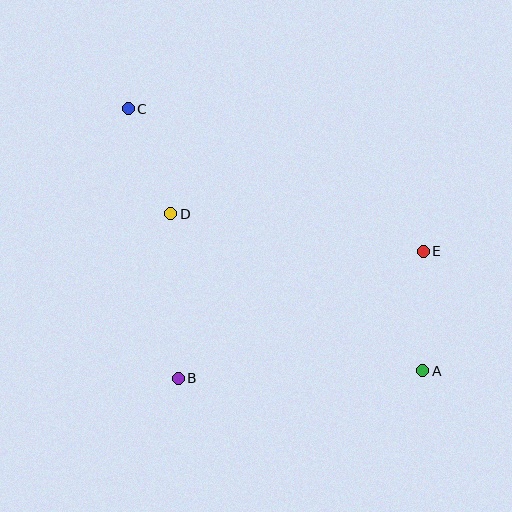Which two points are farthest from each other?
Points A and C are farthest from each other.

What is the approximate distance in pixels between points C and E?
The distance between C and E is approximately 327 pixels.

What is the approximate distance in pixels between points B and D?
The distance between B and D is approximately 164 pixels.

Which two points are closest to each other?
Points C and D are closest to each other.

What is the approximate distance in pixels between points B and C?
The distance between B and C is approximately 274 pixels.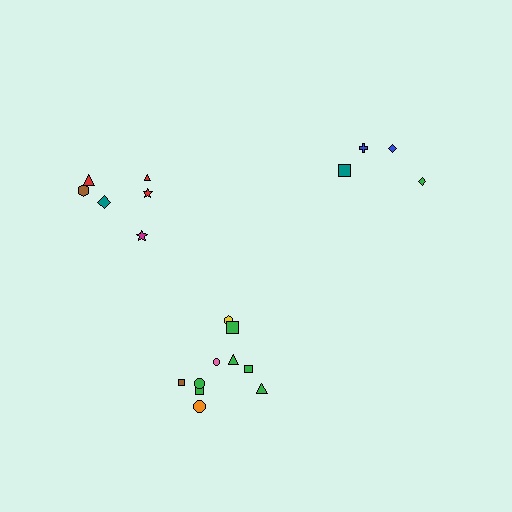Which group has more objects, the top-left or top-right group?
The top-left group.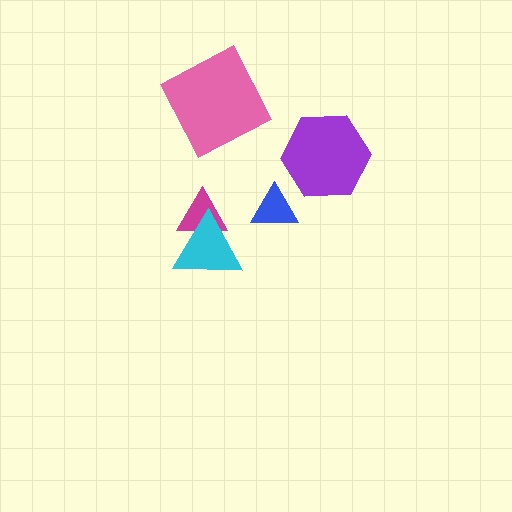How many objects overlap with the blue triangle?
0 objects overlap with the blue triangle.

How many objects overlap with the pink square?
0 objects overlap with the pink square.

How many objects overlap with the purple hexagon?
0 objects overlap with the purple hexagon.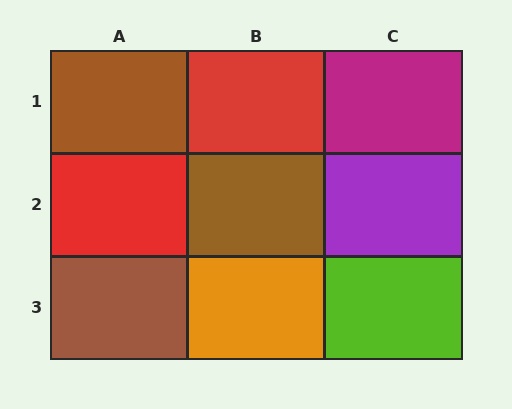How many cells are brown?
3 cells are brown.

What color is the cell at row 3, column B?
Orange.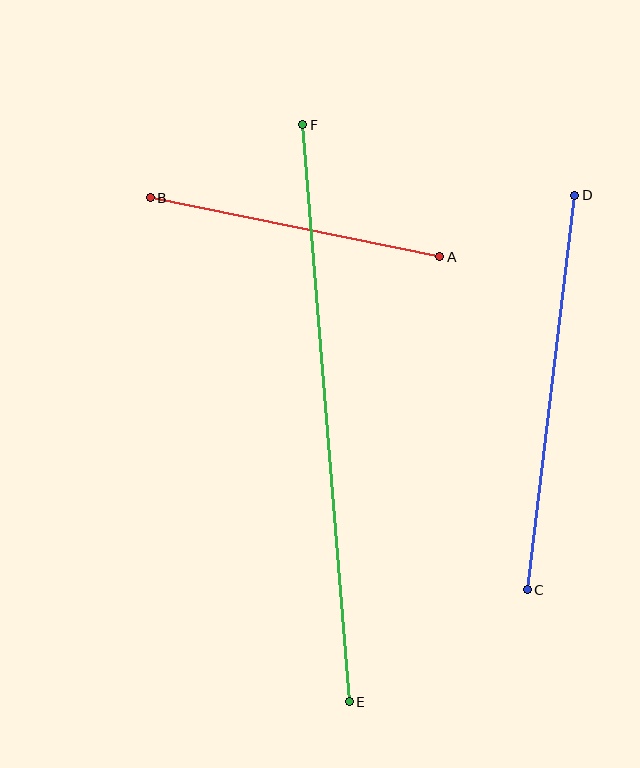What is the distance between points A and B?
The distance is approximately 295 pixels.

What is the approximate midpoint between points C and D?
The midpoint is at approximately (551, 393) pixels.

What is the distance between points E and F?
The distance is approximately 579 pixels.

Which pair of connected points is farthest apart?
Points E and F are farthest apart.